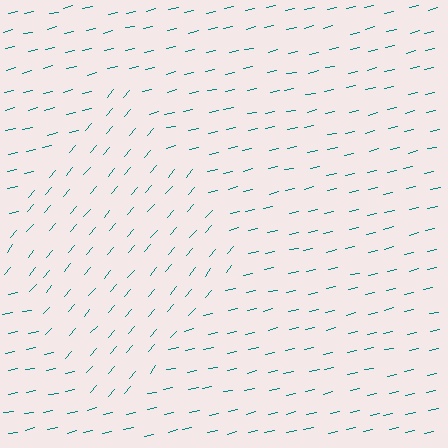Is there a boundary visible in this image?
Yes, there is a texture boundary formed by a change in line orientation.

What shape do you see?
I see a diamond.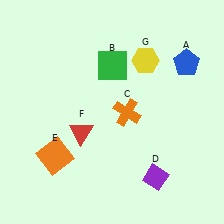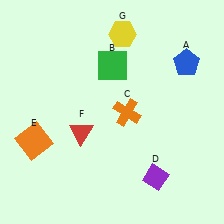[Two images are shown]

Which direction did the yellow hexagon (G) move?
The yellow hexagon (G) moved up.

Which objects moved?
The objects that moved are: the orange square (E), the yellow hexagon (G).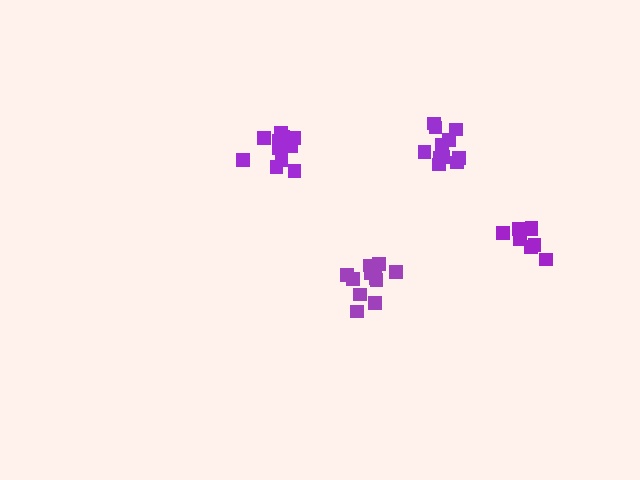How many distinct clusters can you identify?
There are 4 distinct clusters.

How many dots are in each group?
Group 1: 9 dots, Group 2: 13 dots, Group 3: 11 dots, Group 4: 11 dots (44 total).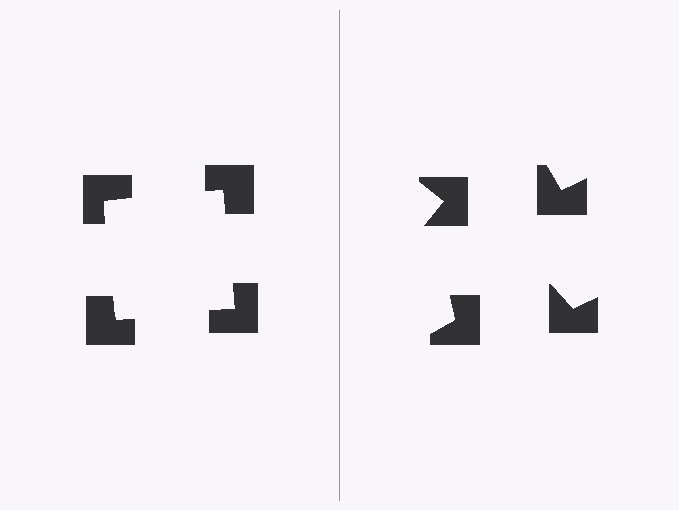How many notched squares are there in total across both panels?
8 — 4 on each side.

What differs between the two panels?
The notched squares are positioned identically on both sides; only the wedge orientations differ. On the left they align to a square; on the right they are misaligned.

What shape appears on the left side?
An illusory square.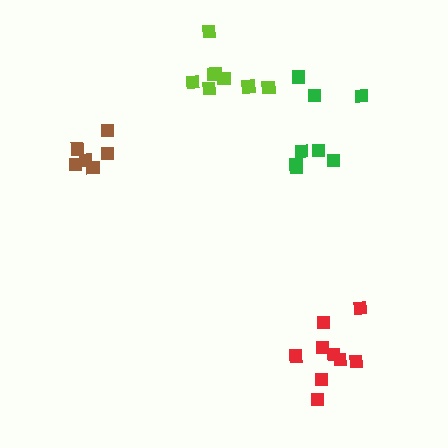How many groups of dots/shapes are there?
There are 4 groups.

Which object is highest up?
The lime cluster is topmost.